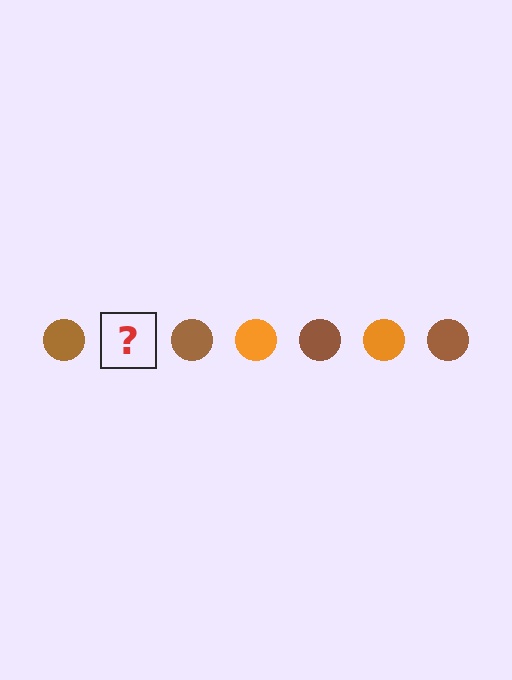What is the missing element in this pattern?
The missing element is an orange circle.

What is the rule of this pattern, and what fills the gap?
The rule is that the pattern cycles through brown, orange circles. The gap should be filled with an orange circle.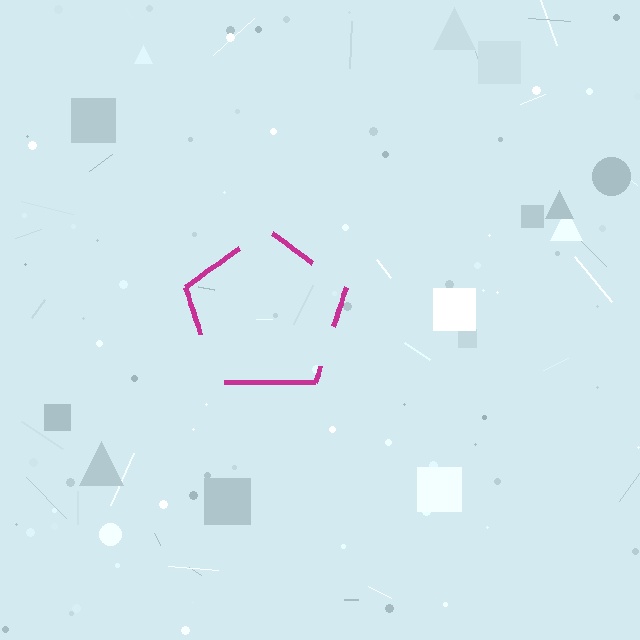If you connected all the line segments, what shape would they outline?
They would outline a pentagon.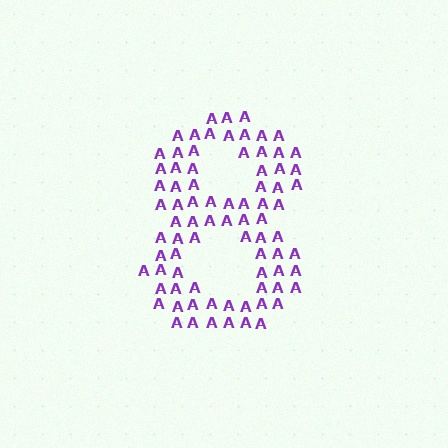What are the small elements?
The small elements are letter A's.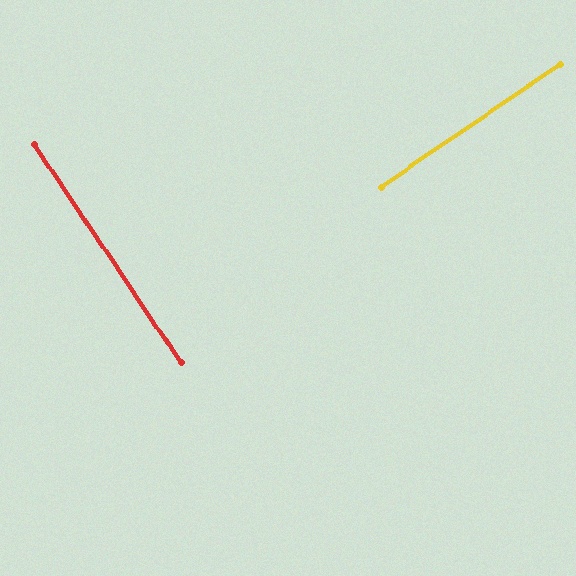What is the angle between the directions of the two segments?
Approximately 89 degrees.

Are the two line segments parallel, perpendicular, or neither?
Perpendicular — they meet at approximately 89°.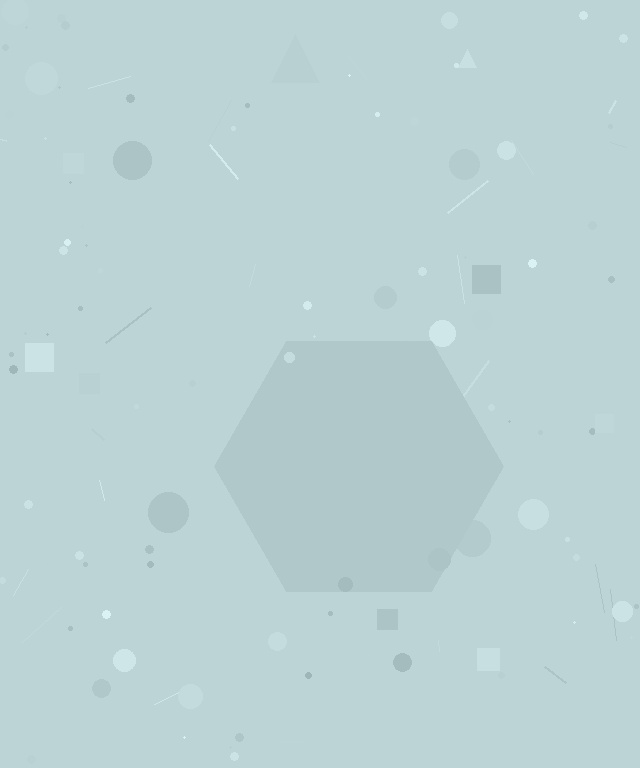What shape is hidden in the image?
A hexagon is hidden in the image.